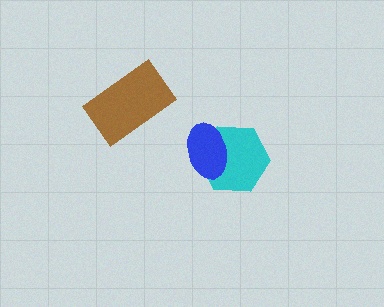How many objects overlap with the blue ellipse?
1 object overlaps with the blue ellipse.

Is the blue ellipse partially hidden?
No, no other shape covers it.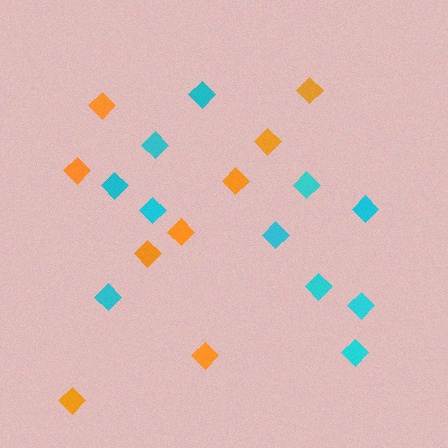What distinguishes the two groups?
There are 2 groups: one group of orange diamonds (9) and one group of cyan diamonds (11).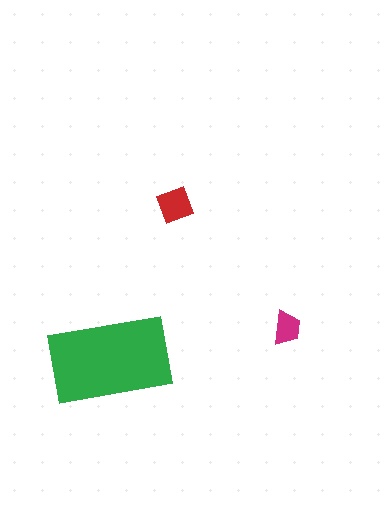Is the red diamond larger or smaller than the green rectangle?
Smaller.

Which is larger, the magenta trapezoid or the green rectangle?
The green rectangle.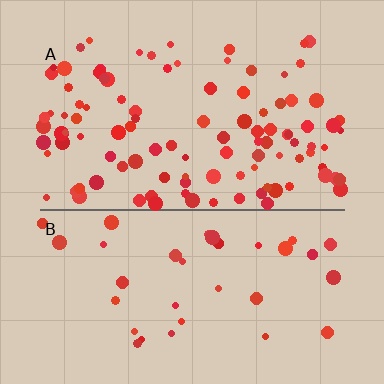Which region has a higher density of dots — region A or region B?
A (the top).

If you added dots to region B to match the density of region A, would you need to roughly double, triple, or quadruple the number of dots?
Approximately triple.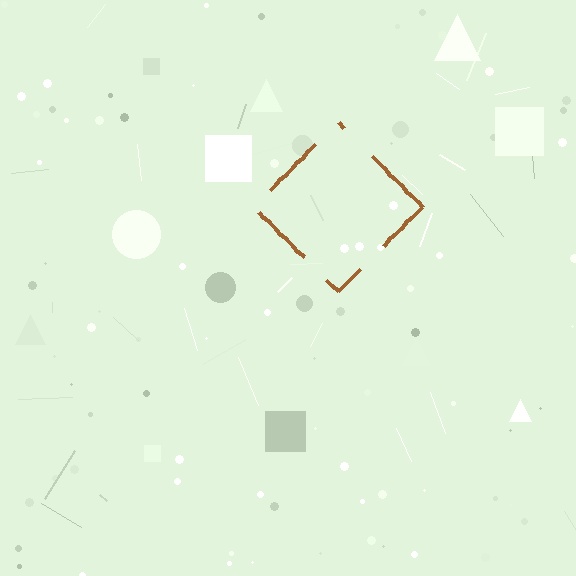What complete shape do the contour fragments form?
The contour fragments form a diamond.